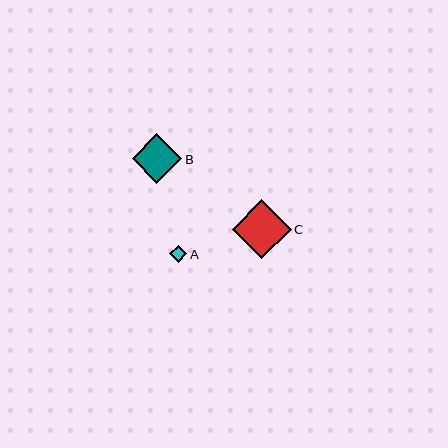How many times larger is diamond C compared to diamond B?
Diamond C is approximately 1.2 times the size of diamond B.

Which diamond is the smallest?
Diamond A is the smallest with a size of approximately 17 pixels.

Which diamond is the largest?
Diamond C is the largest with a size of approximately 59 pixels.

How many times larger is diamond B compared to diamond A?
Diamond B is approximately 3.0 times the size of diamond A.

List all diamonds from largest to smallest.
From largest to smallest: C, B, A.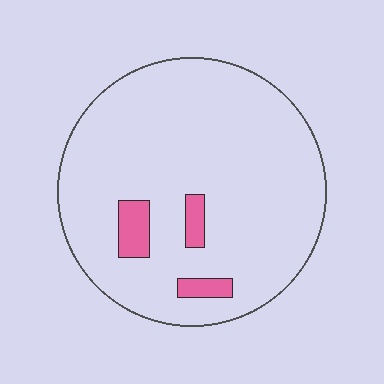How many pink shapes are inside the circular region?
3.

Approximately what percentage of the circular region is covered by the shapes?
Approximately 5%.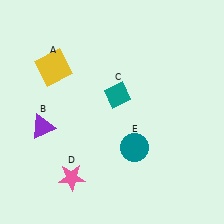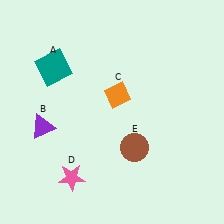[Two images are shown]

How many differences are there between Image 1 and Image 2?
There are 3 differences between the two images.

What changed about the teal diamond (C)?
In Image 1, C is teal. In Image 2, it changed to orange.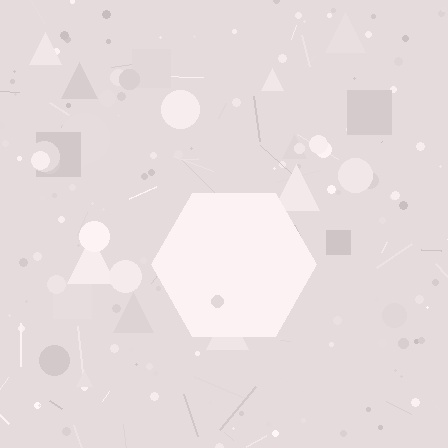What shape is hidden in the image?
A hexagon is hidden in the image.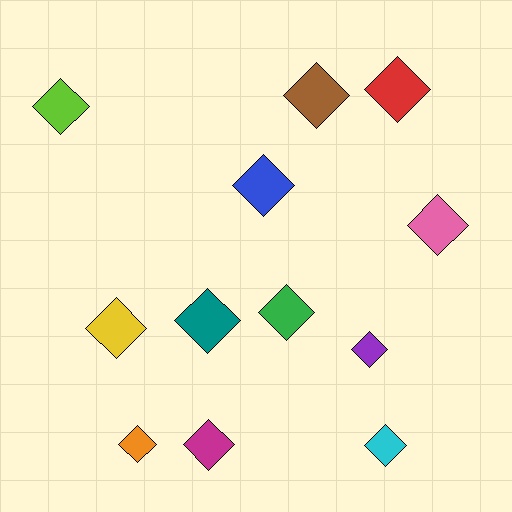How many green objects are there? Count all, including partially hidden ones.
There is 1 green object.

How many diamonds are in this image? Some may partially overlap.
There are 12 diamonds.